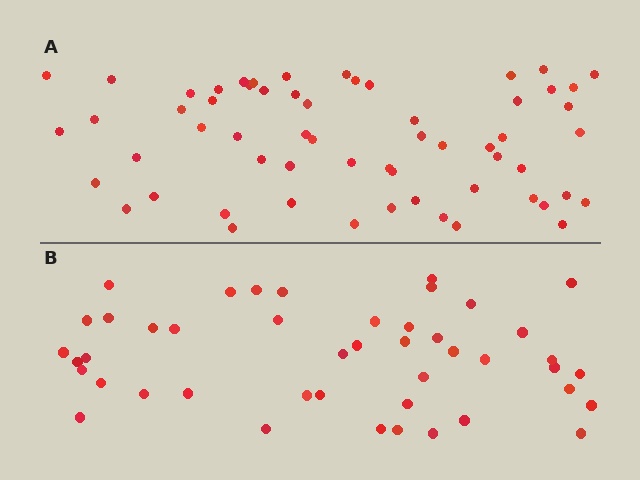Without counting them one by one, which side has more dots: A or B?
Region A (the top region) has more dots.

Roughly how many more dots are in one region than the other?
Region A has approximately 15 more dots than region B.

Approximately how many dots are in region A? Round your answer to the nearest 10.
About 60 dots.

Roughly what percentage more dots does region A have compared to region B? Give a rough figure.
About 35% more.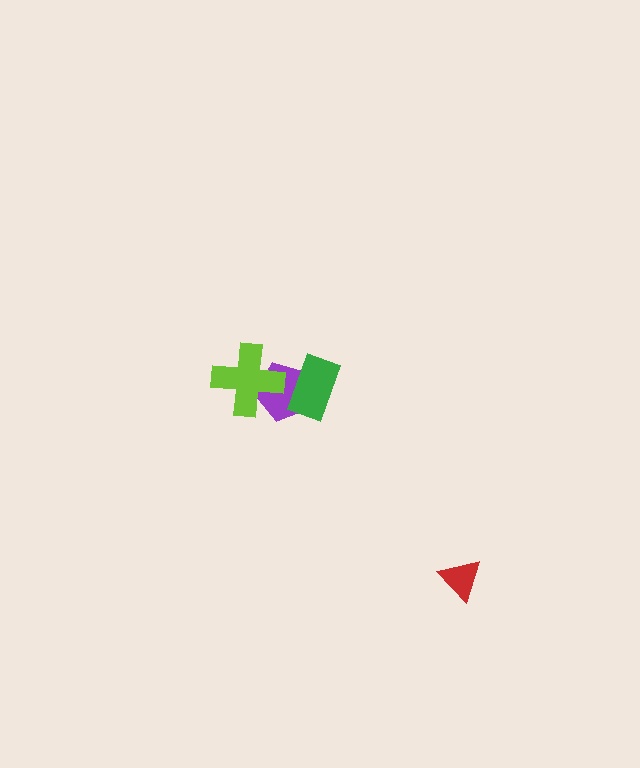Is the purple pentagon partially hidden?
Yes, it is partially covered by another shape.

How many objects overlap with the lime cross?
1 object overlaps with the lime cross.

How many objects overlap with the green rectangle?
1 object overlaps with the green rectangle.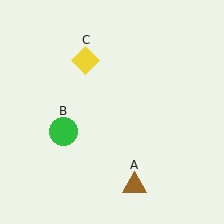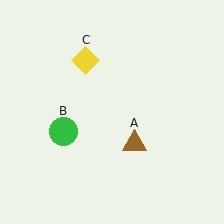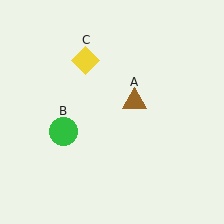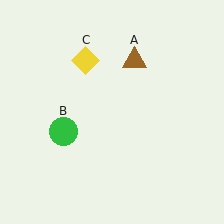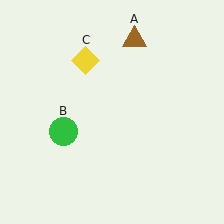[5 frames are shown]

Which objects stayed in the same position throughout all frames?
Green circle (object B) and yellow diamond (object C) remained stationary.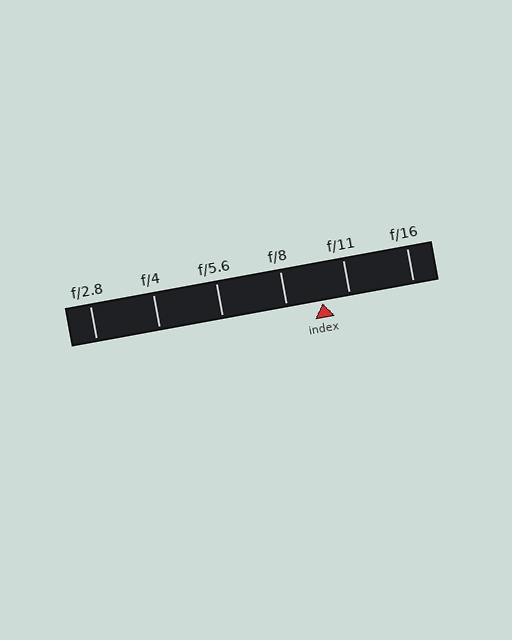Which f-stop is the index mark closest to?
The index mark is closest to f/11.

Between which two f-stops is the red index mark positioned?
The index mark is between f/8 and f/11.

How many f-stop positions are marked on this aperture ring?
There are 6 f-stop positions marked.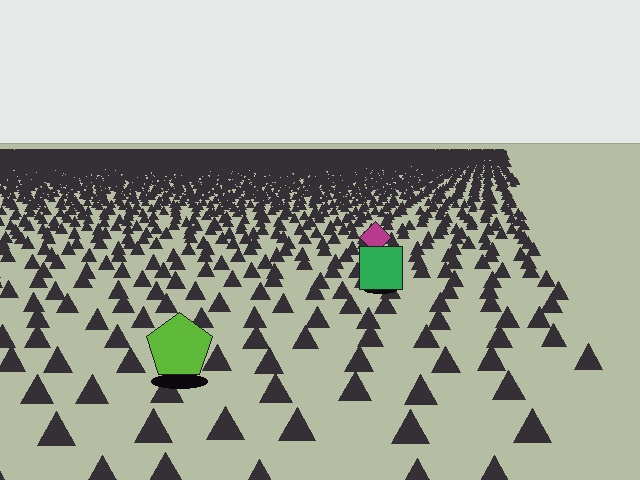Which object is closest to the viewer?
The lime pentagon is closest. The texture marks near it are larger and more spread out.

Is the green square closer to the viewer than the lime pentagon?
No. The lime pentagon is closer — you can tell from the texture gradient: the ground texture is coarser near it.